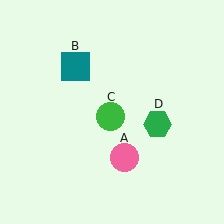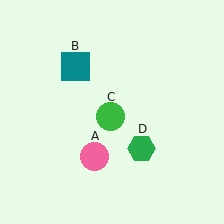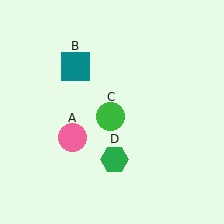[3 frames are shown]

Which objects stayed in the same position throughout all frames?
Teal square (object B) and green circle (object C) remained stationary.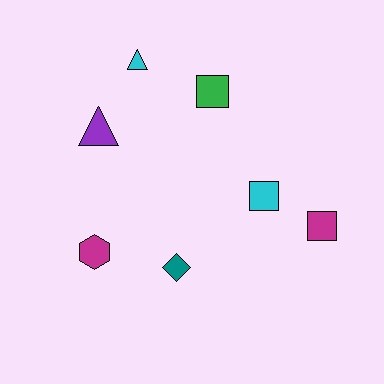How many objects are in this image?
There are 7 objects.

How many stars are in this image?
There are no stars.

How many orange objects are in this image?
There are no orange objects.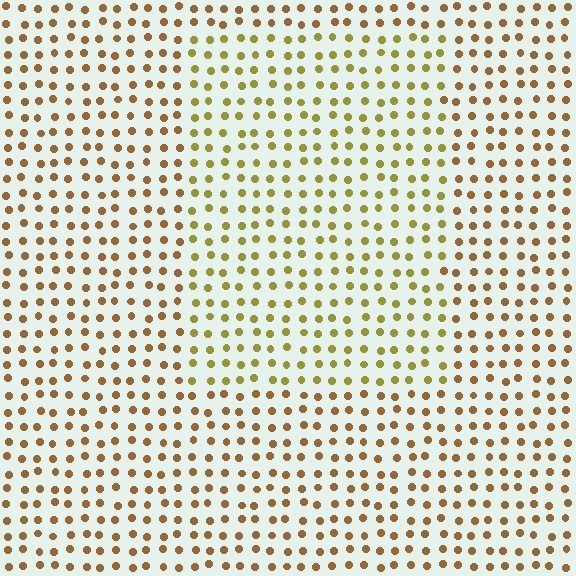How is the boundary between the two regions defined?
The boundary is defined purely by a slight shift in hue (about 31 degrees). Spacing, size, and orientation are identical on both sides.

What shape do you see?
I see a rectangle.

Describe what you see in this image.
The image is filled with small brown elements in a uniform arrangement. A rectangle-shaped region is visible where the elements are tinted to a slightly different hue, forming a subtle color boundary.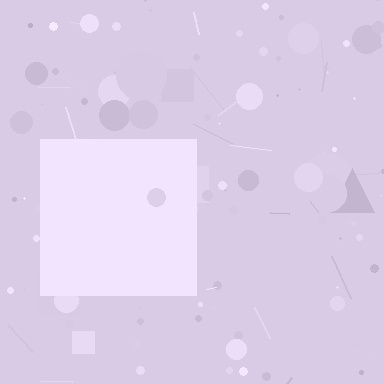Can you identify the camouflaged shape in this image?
The camouflaged shape is a square.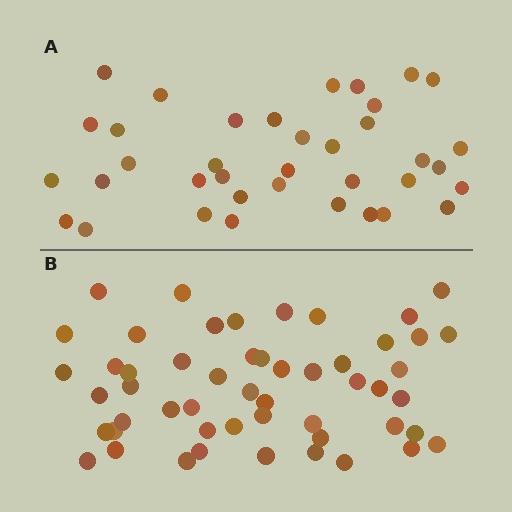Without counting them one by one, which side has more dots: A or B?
Region B (the bottom region) has more dots.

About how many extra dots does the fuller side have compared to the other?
Region B has approximately 15 more dots than region A.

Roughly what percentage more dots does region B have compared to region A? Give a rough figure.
About 40% more.